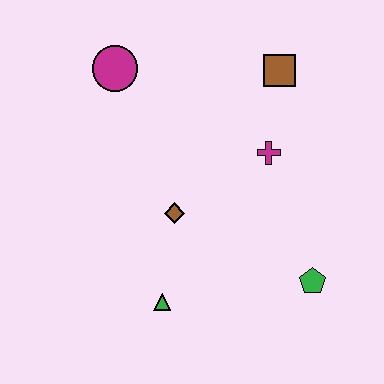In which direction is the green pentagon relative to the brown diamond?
The green pentagon is to the right of the brown diamond.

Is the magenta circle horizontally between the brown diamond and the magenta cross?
No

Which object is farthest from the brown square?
The green triangle is farthest from the brown square.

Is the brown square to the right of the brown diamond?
Yes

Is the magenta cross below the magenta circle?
Yes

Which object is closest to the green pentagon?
The magenta cross is closest to the green pentagon.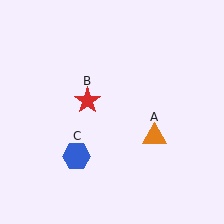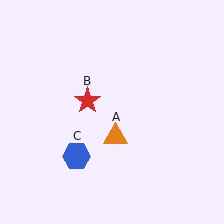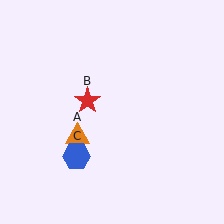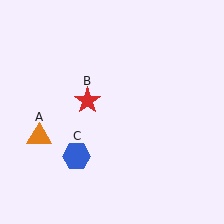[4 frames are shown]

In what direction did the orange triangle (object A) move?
The orange triangle (object A) moved left.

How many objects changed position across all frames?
1 object changed position: orange triangle (object A).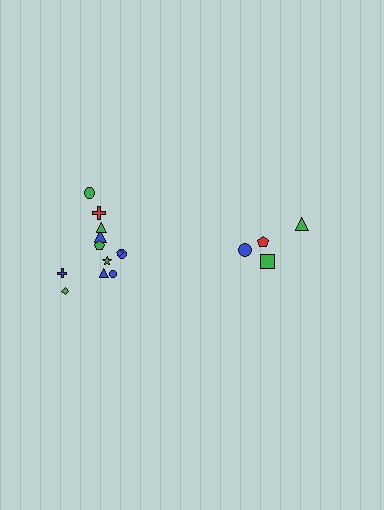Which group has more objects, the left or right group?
The left group.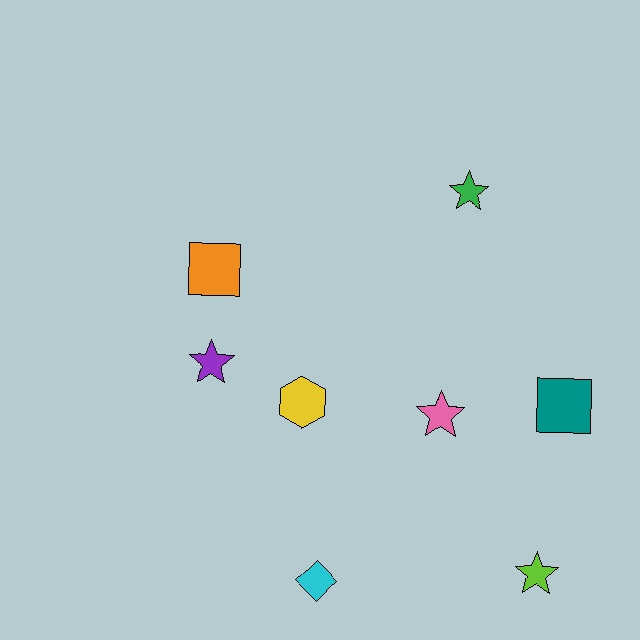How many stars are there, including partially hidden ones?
There are 4 stars.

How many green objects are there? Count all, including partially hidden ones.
There is 1 green object.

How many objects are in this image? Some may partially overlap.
There are 8 objects.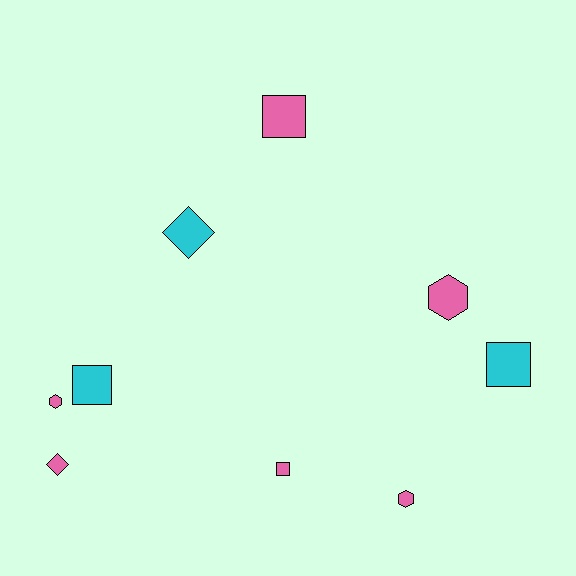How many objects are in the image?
There are 9 objects.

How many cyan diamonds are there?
There is 1 cyan diamond.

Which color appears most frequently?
Pink, with 6 objects.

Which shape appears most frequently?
Square, with 4 objects.